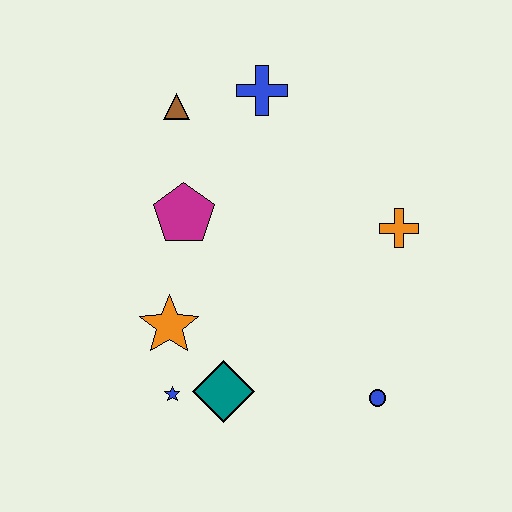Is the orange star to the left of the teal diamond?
Yes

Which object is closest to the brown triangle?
The blue cross is closest to the brown triangle.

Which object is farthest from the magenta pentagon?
The blue circle is farthest from the magenta pentagon.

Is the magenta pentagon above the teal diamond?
Yes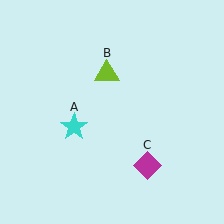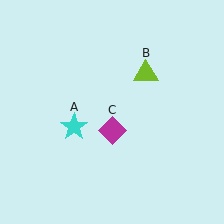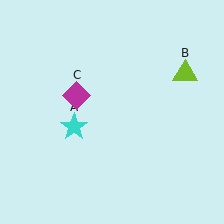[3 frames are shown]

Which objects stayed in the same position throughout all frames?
Cyan star (object A) remained stationary.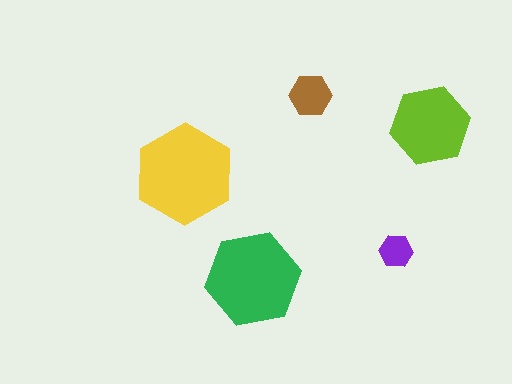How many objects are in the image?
There are 5 objects in the image.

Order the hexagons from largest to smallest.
the yellow one, the green one, the lime one, the brown one, the purple one.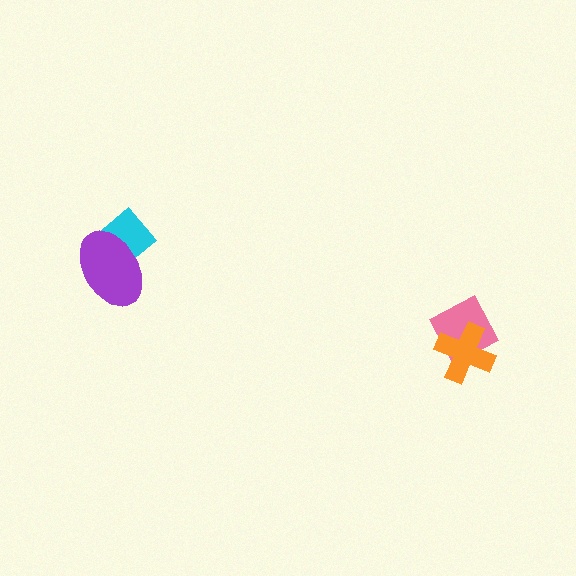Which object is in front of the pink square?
The orange cross is in front of the pink square.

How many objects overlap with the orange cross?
1 object overlaps with the orange cross.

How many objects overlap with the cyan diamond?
1 object overlaps with the cyan diamond.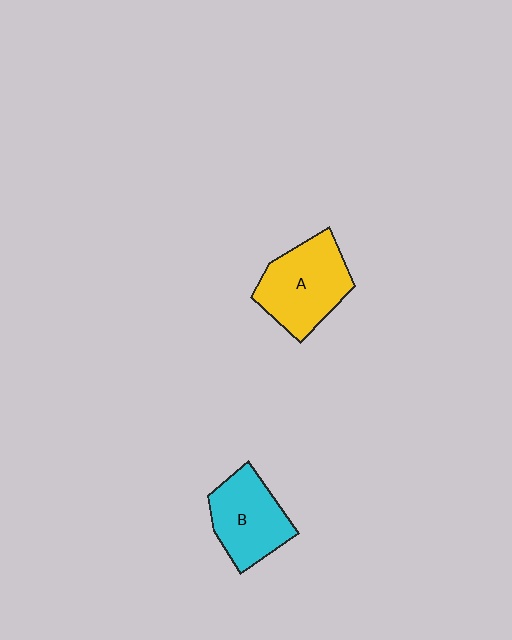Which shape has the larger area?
Shape A (yellow).